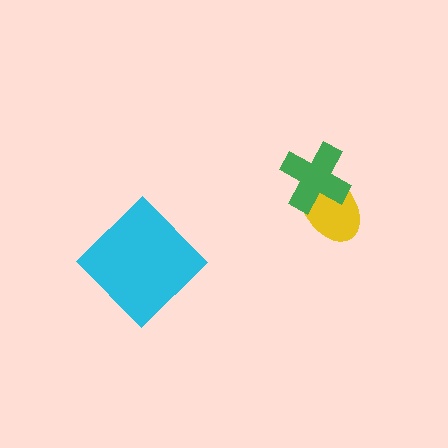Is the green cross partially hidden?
No, no other shape covers it.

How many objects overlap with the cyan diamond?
0 objects overlap with the cyan diamond.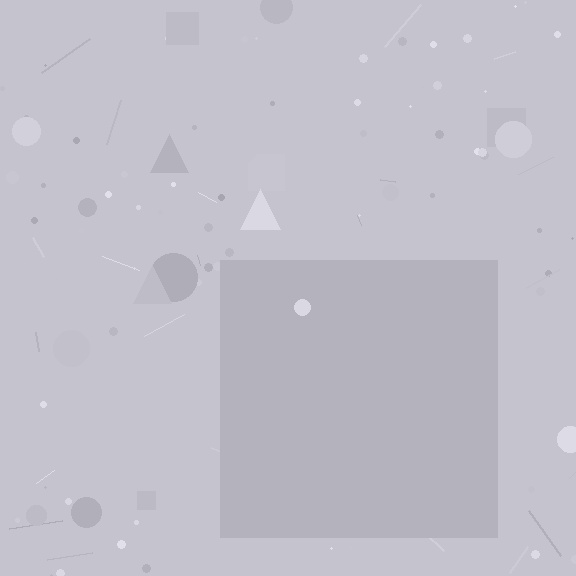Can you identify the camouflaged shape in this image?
The camouflaged shape is a square.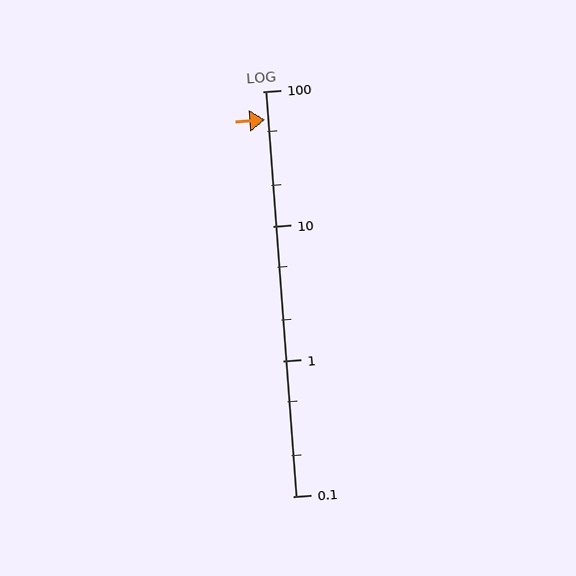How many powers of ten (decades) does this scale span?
The scale spans 3 decades, from 0.1 to 100.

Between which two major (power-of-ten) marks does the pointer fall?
The pointer is between 10 and 100.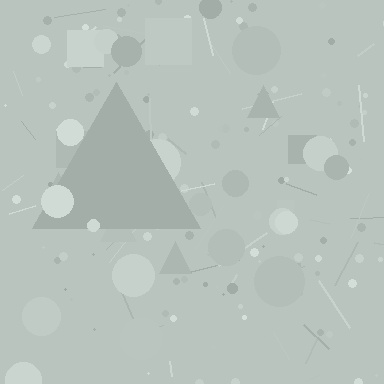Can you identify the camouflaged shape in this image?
The camouflaged shape is a triangle.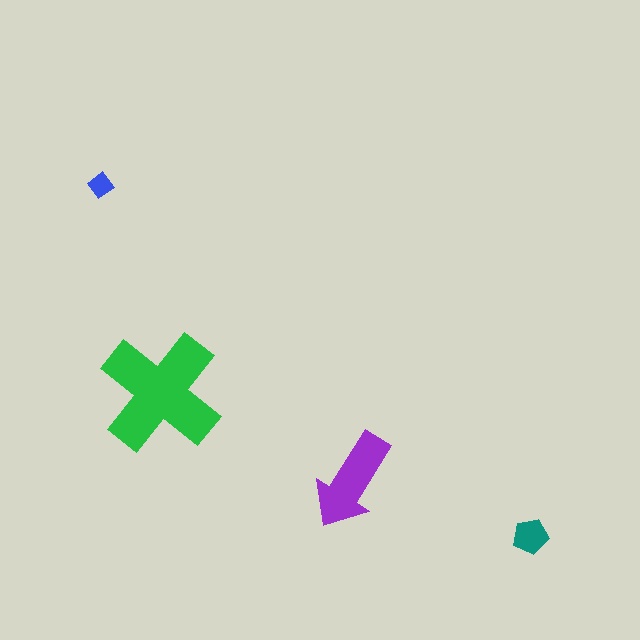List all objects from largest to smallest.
The green cross, the purple arrow, the teal pentagon, the blue diamond.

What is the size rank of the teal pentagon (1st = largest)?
3rd.